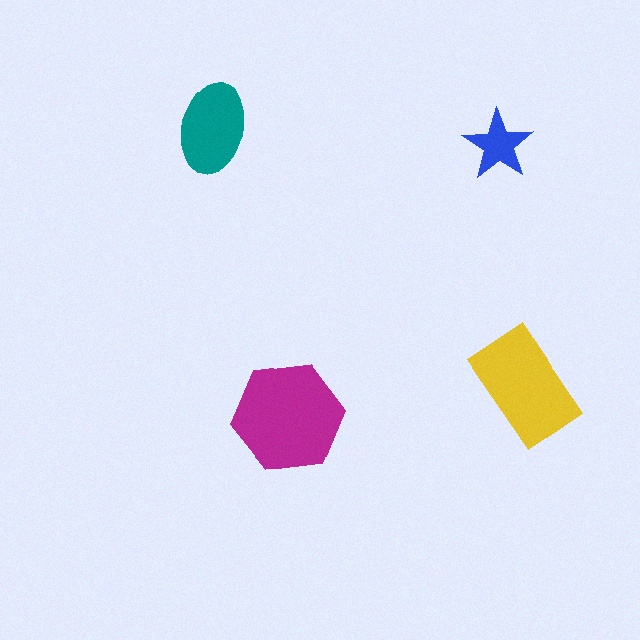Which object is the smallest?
The blue star.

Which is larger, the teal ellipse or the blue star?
The teal ellipse.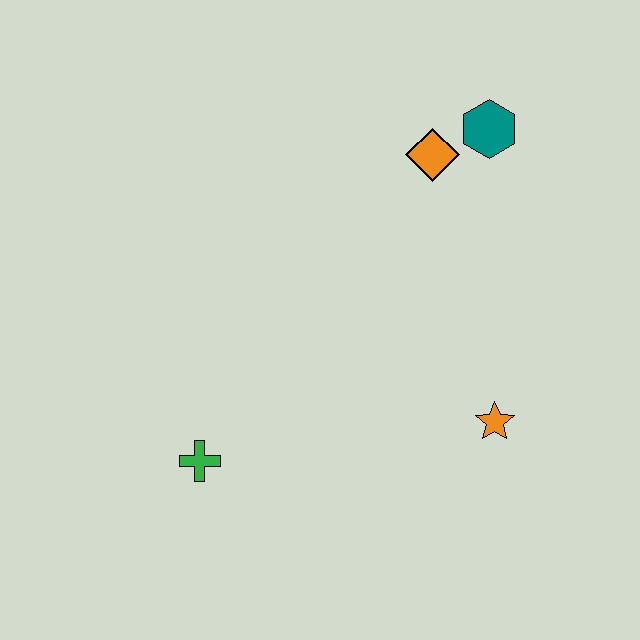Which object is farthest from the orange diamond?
The green cross is farthest from the orange diamond.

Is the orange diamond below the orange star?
No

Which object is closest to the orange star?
The orange diamond is closest to the orange star.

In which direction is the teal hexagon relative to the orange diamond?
The teal hexagon is to the right of the orange diamond.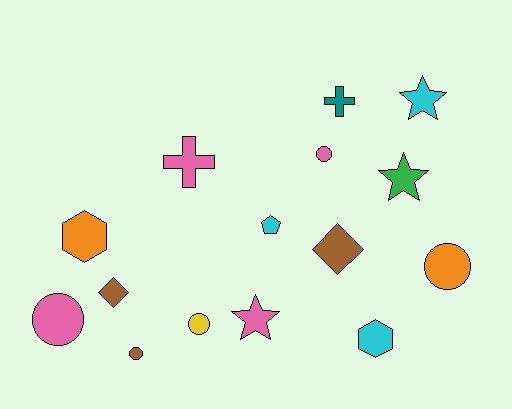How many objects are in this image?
There are 15 objects.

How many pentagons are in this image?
There is 1 pentagon.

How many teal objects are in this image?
There is 1 teal object.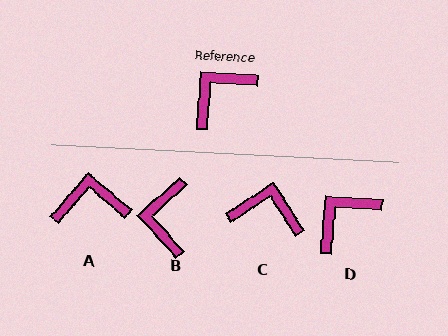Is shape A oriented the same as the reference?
No, it is off by about 36 degrees.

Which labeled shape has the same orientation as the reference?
D.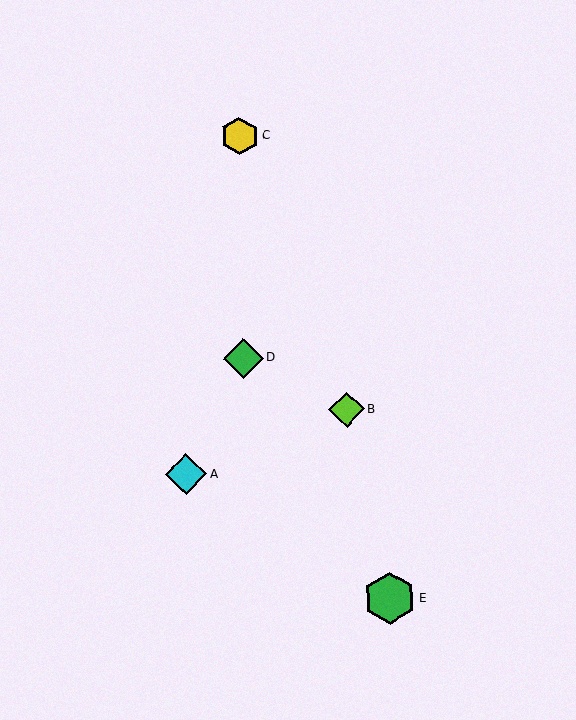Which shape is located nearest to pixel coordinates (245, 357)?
The green diamond (labeled D) at (243, 358) is nearest to that location.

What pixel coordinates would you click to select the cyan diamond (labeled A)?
Click at (186, 474) to select the cyan diamond A.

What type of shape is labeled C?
Shape C is a yellow hexagon.